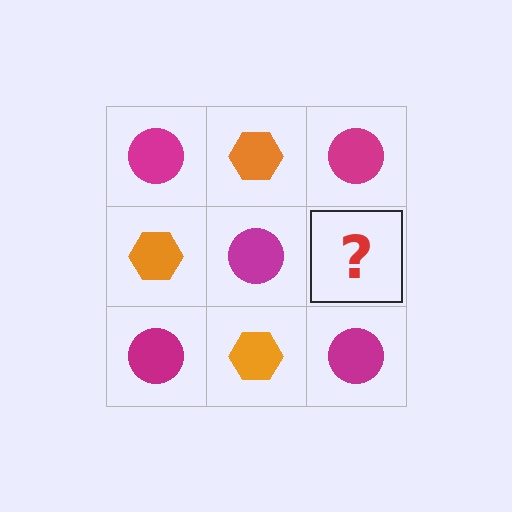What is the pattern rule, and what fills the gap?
The rule is that it alternates magenta circle and orange hexagon in a checkerboard pattern. The gap should be filled with an orange hexagon.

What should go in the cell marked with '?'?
The missing cell should contain an orange hexagon.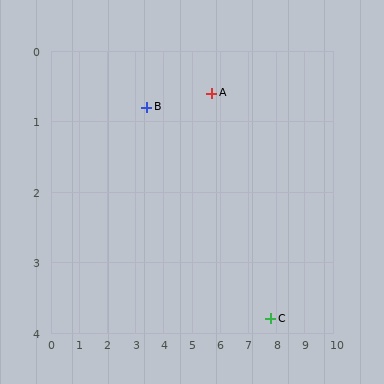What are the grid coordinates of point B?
Point B is at approximately (3.4, 0.8).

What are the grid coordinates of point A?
Point A is at approximately (5.7, 0.6).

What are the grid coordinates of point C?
Point C is at approximately (7.8, 3.8).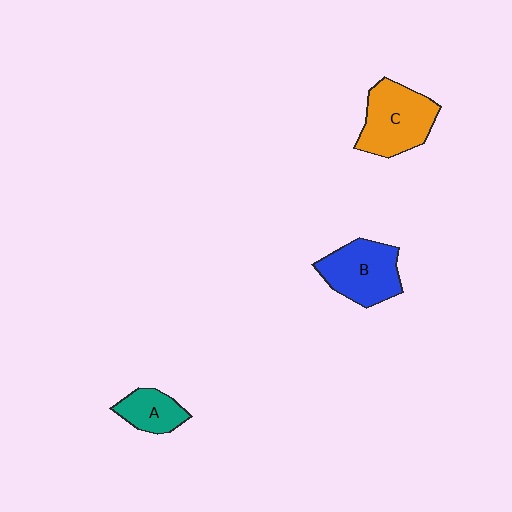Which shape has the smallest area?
Shape A (teal).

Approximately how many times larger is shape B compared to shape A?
Approximately 1.8 times.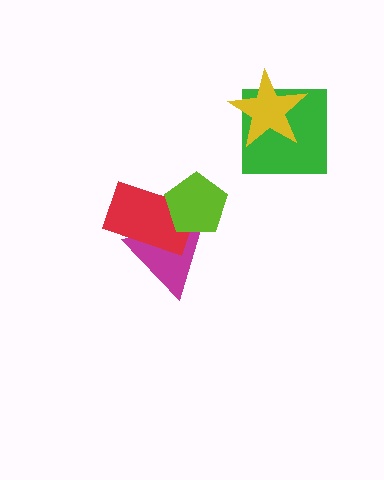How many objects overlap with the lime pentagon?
2 objects overlap with the lime pentagon.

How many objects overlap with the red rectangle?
2 objects overlap with the red rectangle.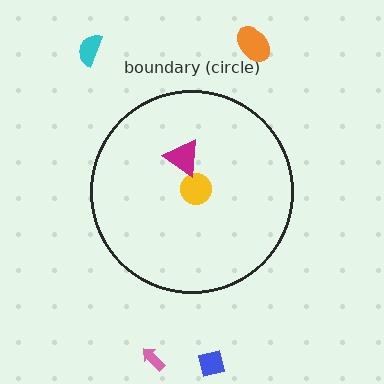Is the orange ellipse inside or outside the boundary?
Outside.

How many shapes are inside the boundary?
2 inside, 4 outside.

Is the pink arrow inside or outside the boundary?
Outside.